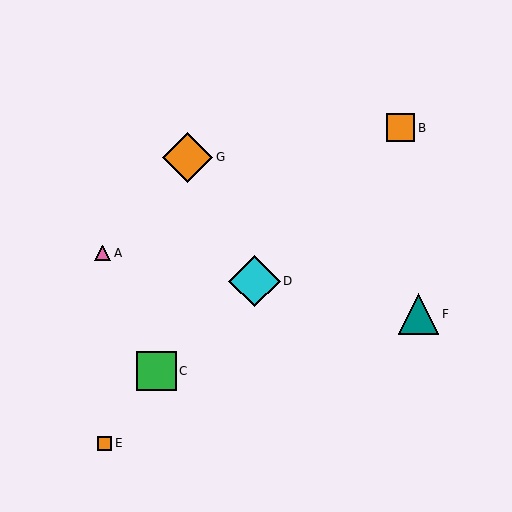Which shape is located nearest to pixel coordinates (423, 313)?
The teal triangle (labeled F) at (419, 314) is nearest to that location.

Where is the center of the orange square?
The center of the orange square is at (104, 443).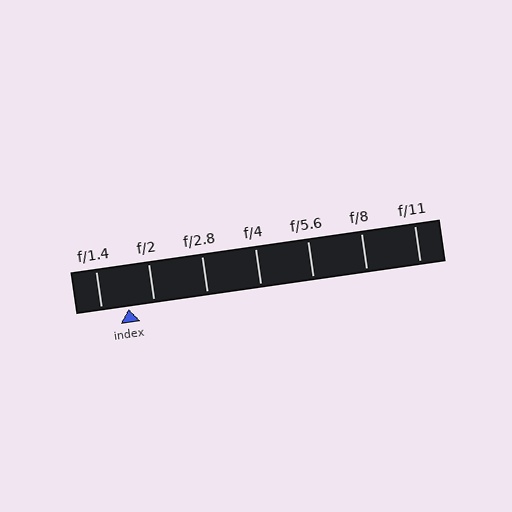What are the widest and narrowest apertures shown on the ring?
The widest aperture shown is f/1.4 and the narrowest is f/11.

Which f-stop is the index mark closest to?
The index mark is closest to f/2.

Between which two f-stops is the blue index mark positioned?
The index mark is between f/1.4 and f/2.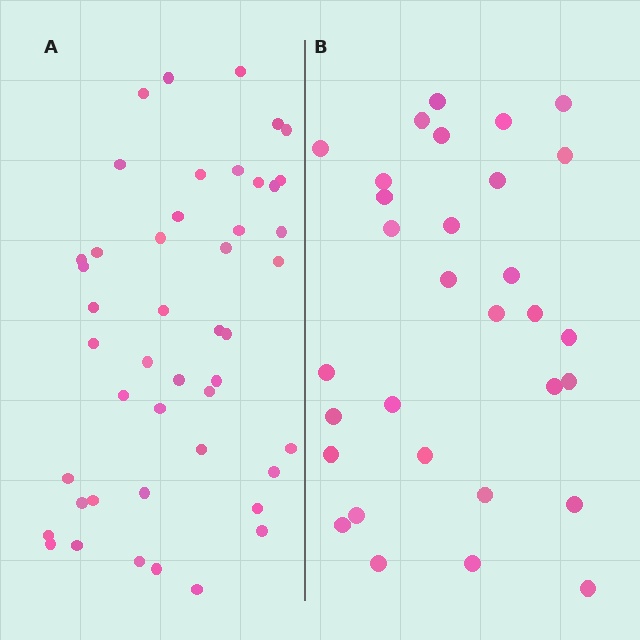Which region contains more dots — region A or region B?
Region A (the left region) has more dots.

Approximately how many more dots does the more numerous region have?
Region A has approximately 15 more dots than region B.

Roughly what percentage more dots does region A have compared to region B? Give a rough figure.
About 50% more.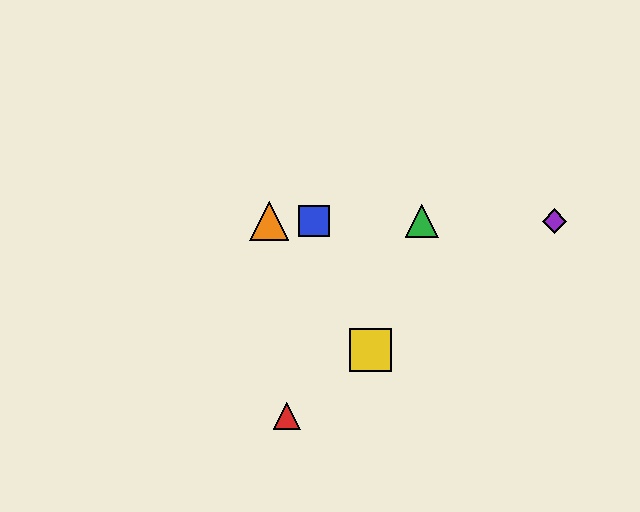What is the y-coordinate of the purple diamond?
The purple diamond is at y≈221.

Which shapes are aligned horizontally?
The blue square, the green triangle, the purple diamond, the orange triangle are aligned horizontally.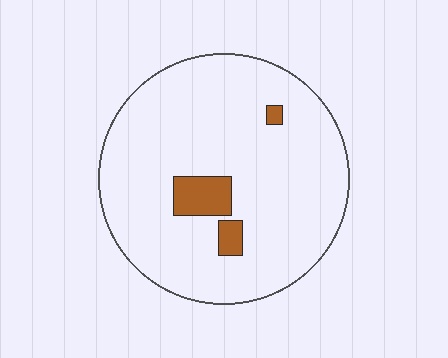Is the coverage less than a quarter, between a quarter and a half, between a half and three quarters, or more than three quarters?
Less than a quarter.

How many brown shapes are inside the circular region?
3.